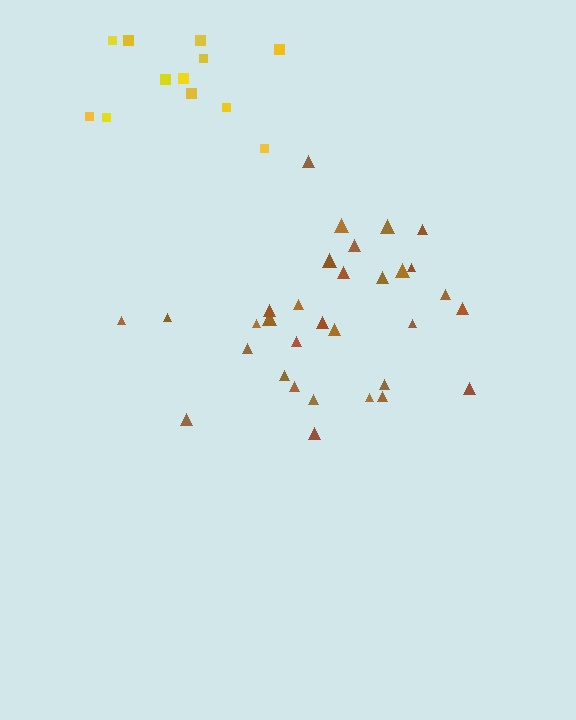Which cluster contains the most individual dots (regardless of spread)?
Brown (32).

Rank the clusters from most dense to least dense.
brown, yellow.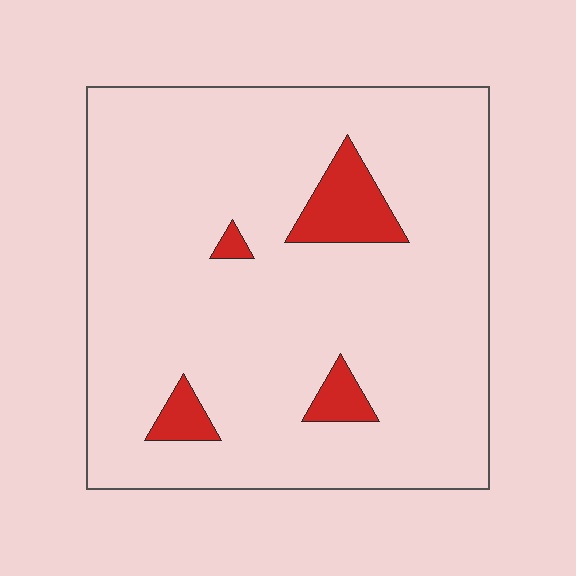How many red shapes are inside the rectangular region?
4.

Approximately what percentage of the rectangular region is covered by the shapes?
Approximately 10%.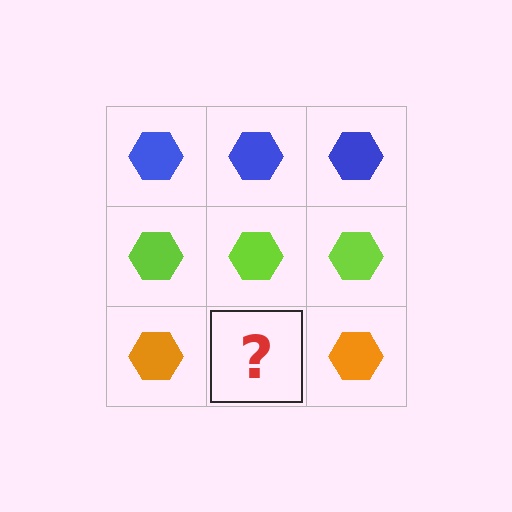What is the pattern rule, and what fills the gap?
The rule is that each row has a consistent color. The gap should be filled with an orange hexagon.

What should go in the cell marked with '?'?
The missing cell should contain an orange hexagon.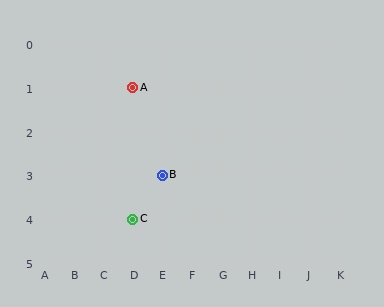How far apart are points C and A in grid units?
Points C and A are 3 rows apart.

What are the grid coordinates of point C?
Point C is at grid coordinates (D, 4).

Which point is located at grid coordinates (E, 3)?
Point B is at (E, 3).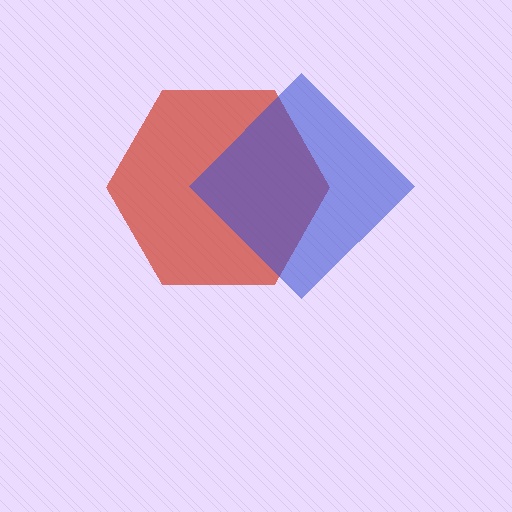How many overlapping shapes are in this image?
There are 2 overlapping shapes in the image.